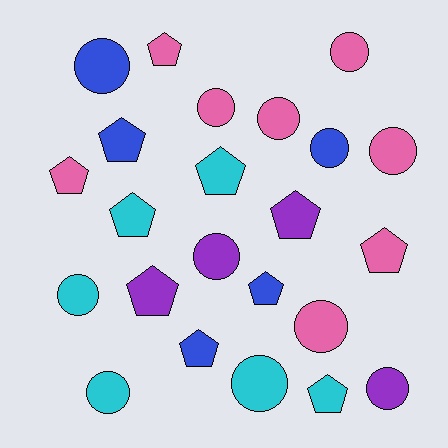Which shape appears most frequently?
Circle, with 12 objects.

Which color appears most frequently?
Pink, with 8 objects.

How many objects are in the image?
There are 23 objects.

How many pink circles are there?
There are 5 pink circles.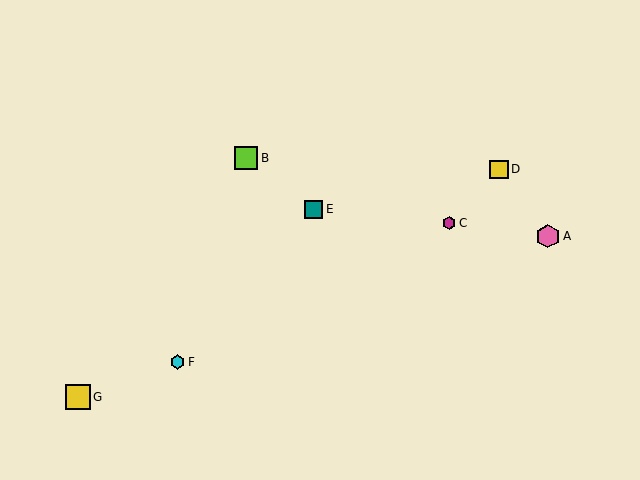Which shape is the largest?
The yellow square (labeled G) is the largest.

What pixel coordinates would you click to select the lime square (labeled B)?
Click at (246, 158) to select the lime square B.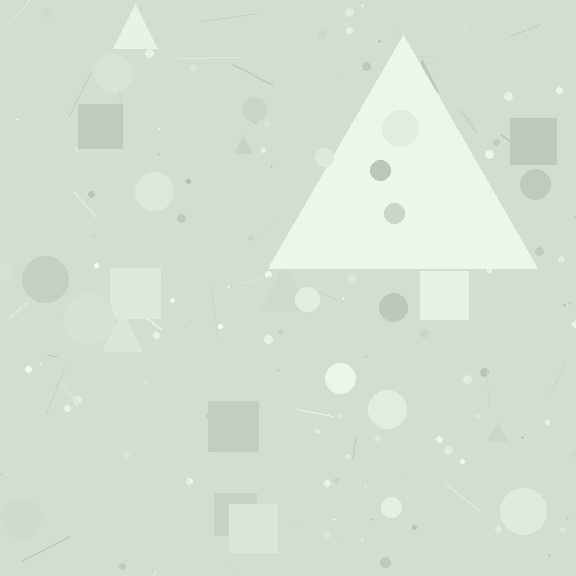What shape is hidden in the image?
A triangle is hidden in the image.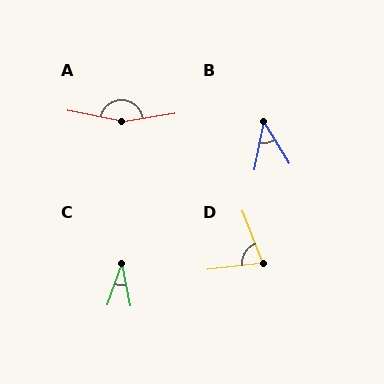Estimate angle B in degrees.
Approximately 43 degrees.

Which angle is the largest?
A, at approximately 160 degrees.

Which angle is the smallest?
C, at approximately 30 degrees.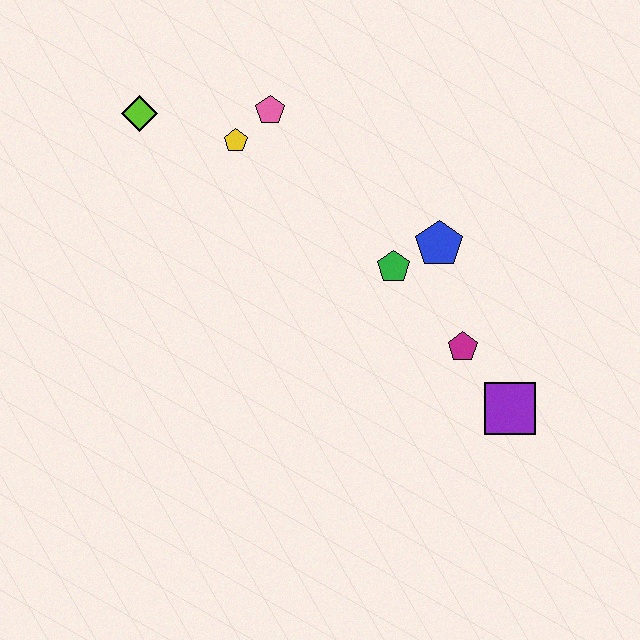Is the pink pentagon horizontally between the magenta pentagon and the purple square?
No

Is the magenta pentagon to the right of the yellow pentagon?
Yes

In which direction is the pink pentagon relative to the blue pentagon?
The pink pentagon is to the left of the blue pentagon.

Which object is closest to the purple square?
The magenta pentagon is closest to the purple square.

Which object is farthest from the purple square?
The lime diamond is farthest from the purple square.